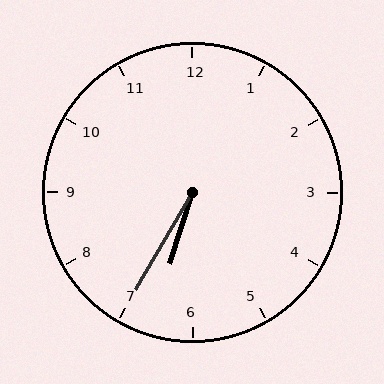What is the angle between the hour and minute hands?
Approximately 12 degrees.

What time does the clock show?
6:35.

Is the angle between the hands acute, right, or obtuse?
It is acute.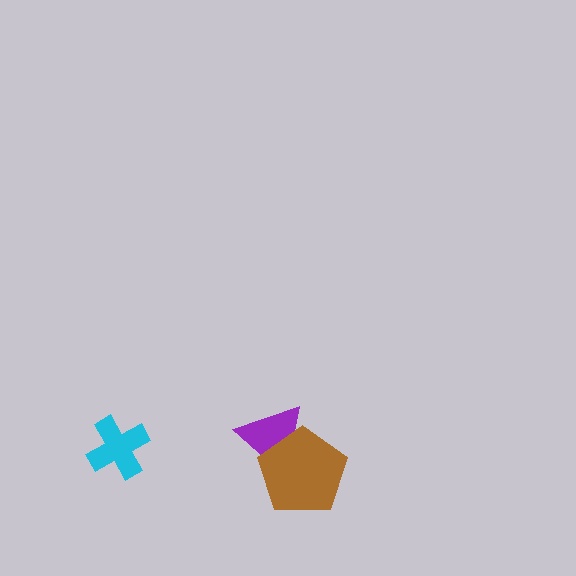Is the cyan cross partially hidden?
No, no other shape covers it.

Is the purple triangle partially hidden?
Yes, it is partially covered by another shape.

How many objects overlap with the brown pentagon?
1 object overlaps with the brown pentagon.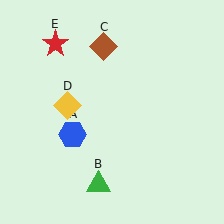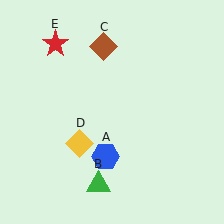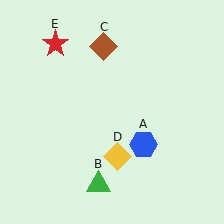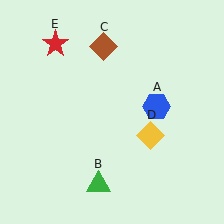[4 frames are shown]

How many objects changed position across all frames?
2 objects changed position: blue hexagon (object A), yellow diamond (object D).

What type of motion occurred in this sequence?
The blue hexagon (object A), yellow diamond (object D) rotated counterclockwise around the center of the scene.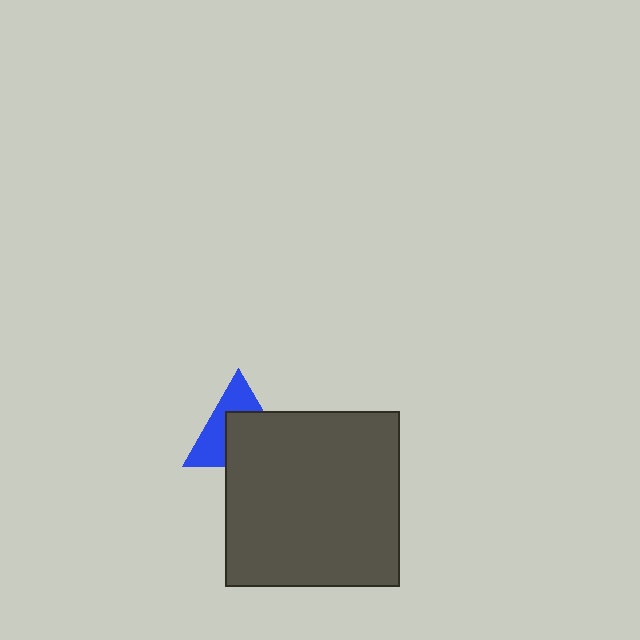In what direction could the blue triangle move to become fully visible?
The blue triangle could move toward the upper-left. That would shift it out from behind the dark gray square entirely.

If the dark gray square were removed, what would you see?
You would see the complete blue triangle.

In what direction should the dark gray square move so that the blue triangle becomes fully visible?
The dark gray square should move toward the lower-right. That is the shortest direction to clear the overlap and leave the blue triangle fully visible.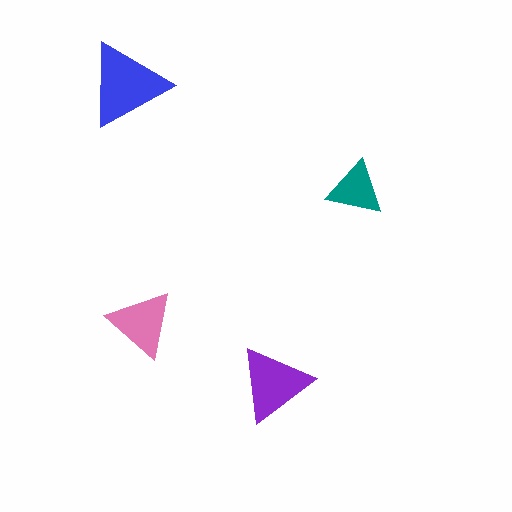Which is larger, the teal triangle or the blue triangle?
The blue one.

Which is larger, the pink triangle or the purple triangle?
The purple one.